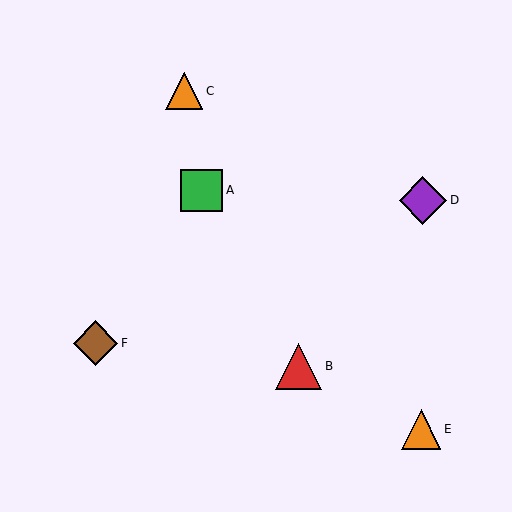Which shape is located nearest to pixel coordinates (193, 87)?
The orange triangle (labeled C) at (184, 91) is nearest to that location.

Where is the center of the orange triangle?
The center of the orange triangle is at (184, 91).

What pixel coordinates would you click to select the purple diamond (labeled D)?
Click at (423, 200) to select the purple diamond D.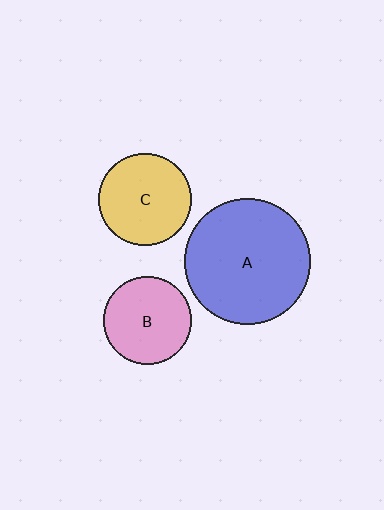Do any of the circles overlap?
No, none of the circles overlap.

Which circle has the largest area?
Circle A (blue).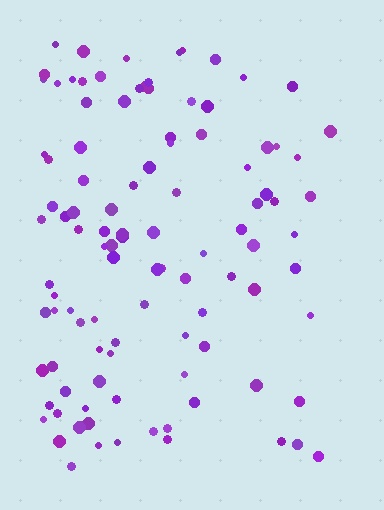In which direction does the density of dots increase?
From right to left, with the left side densest.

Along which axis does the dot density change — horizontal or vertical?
Horizontal.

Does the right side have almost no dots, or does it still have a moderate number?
Still a moderate number, just noticeably fewer than the left.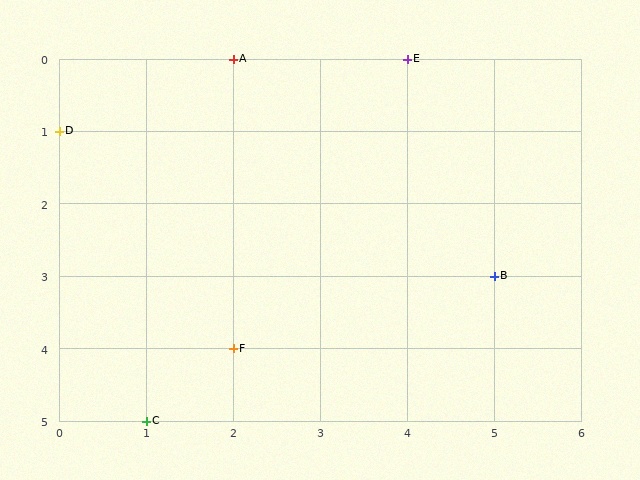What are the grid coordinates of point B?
Point B is at grid coordinates (5, 3).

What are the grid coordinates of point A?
Point A is at grid coordinates (2, 0).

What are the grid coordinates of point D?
Point D is at grid coordinates (0, 1).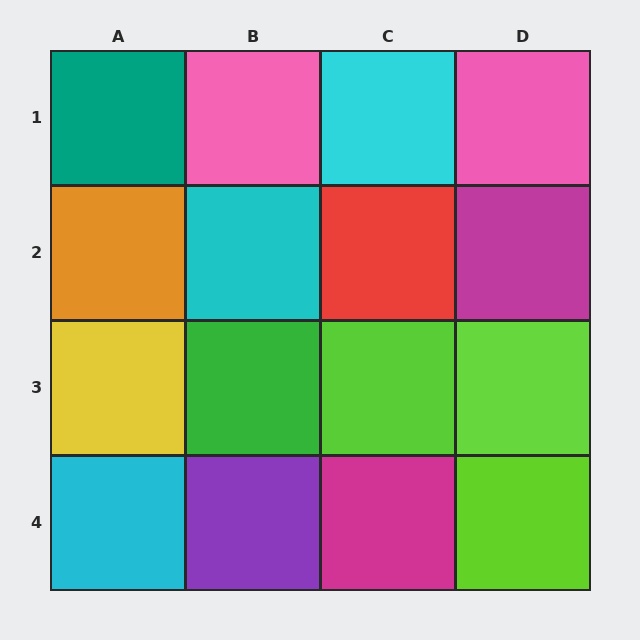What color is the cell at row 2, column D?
Magenta.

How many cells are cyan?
3 cells are cyan.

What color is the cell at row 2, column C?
Red.